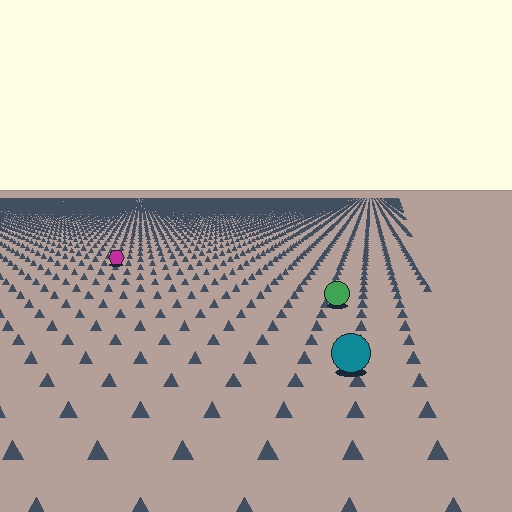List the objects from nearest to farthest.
From nearest to farthest: the teal circle, the green circle, the magenta hexagon.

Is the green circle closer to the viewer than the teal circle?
No. The teal circle is closer — you can tell from the texture gradient: the ground texture is coarser near it.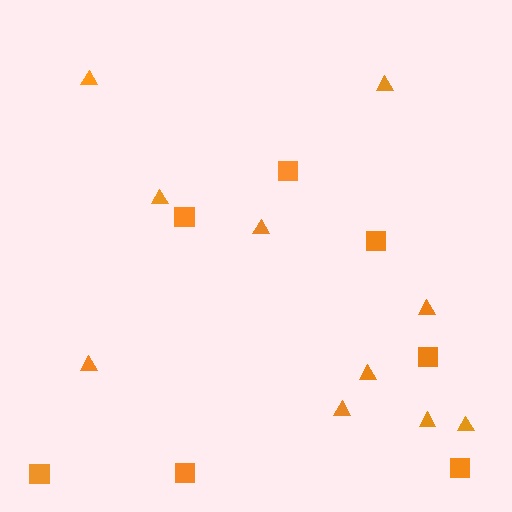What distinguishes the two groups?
There are 2 groups: one group of triangles (10) and one group of squares (7).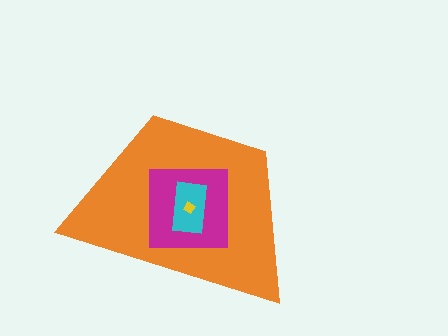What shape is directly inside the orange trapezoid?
The magenta square.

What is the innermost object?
The yellow diamond.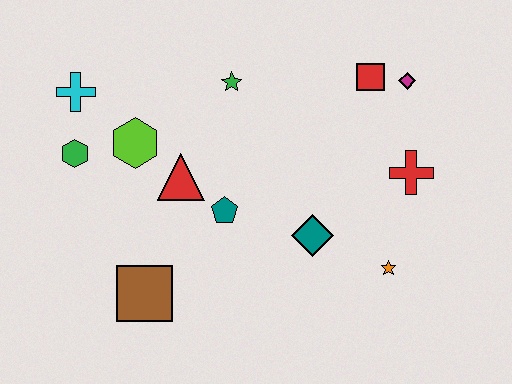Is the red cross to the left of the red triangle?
No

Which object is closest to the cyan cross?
The green hexagon is closest to the cyan cross.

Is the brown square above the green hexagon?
No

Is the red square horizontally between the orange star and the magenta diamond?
No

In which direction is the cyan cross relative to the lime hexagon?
The cyan cross is to the left of the lime hexagon.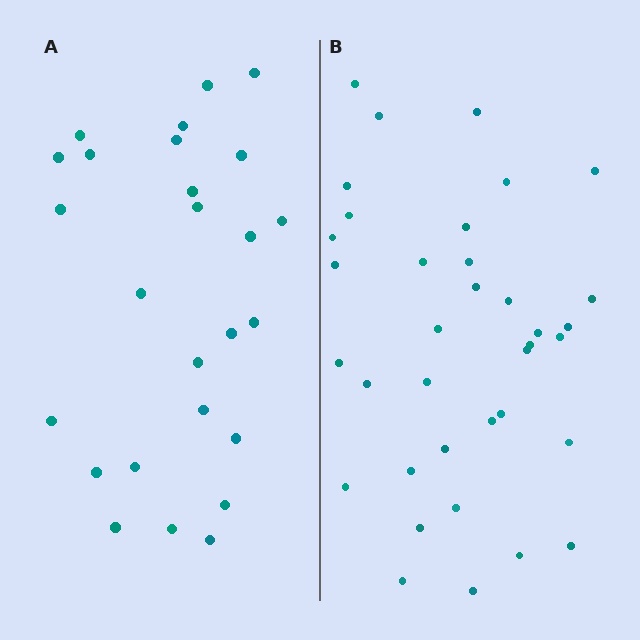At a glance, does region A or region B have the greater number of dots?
Region B (the right region) has more dots.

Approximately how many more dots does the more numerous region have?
Region B has roughly 10 or so more dots than region A.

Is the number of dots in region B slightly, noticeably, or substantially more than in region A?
Region B has noticeably more, but not dramatically so. The ratio is roughly 1.4 to 1.